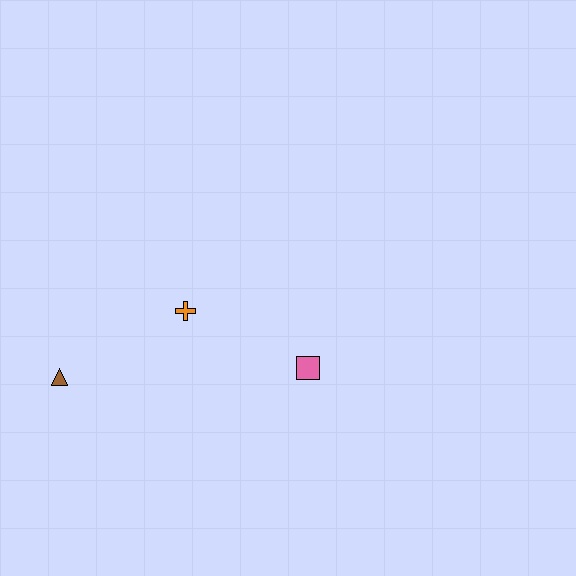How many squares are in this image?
There is 1 square.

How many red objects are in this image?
There are no red objects.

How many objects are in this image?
There are 3 objects.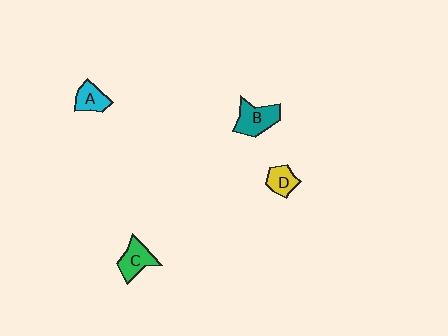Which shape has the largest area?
Shape B (teal).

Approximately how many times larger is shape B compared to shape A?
Approximately 1.5 times.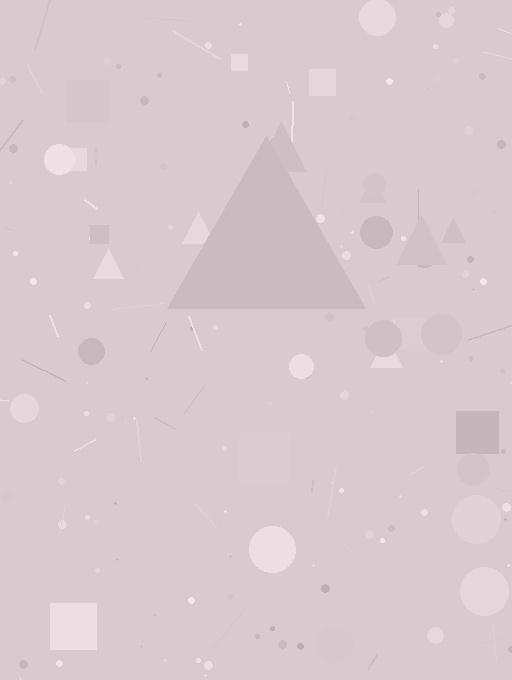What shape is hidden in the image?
A triangle is hidden in the image.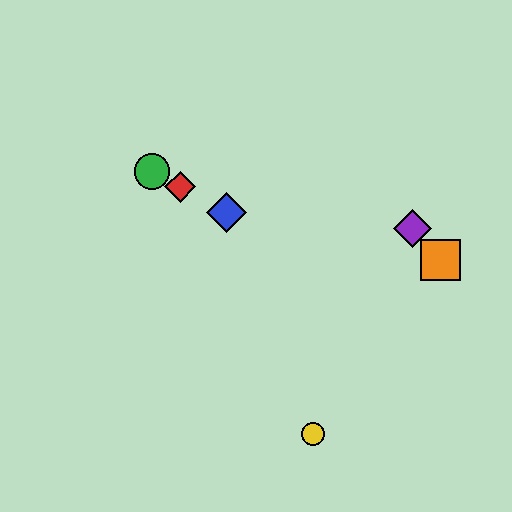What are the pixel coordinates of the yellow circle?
The yellow circle is at (313, 434).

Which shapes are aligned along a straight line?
The red diamond, the blue diamond, the green circle are aligned along a straight line.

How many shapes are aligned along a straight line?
3 shapes (the red diamond, the blue diamond, the green circle) are aligned along a straight line.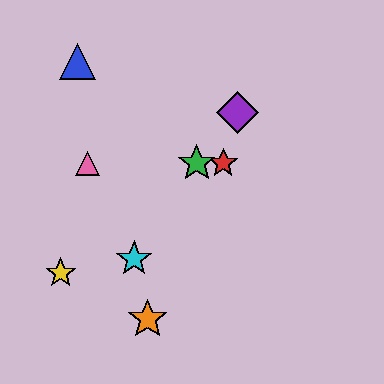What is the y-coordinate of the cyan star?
The cyan star is at y≈259.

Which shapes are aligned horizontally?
The red star, the green star, the pink triangle are aligned horizontally.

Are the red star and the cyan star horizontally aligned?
No, the red star is at y≈163 and the cyan star is at y≈259.